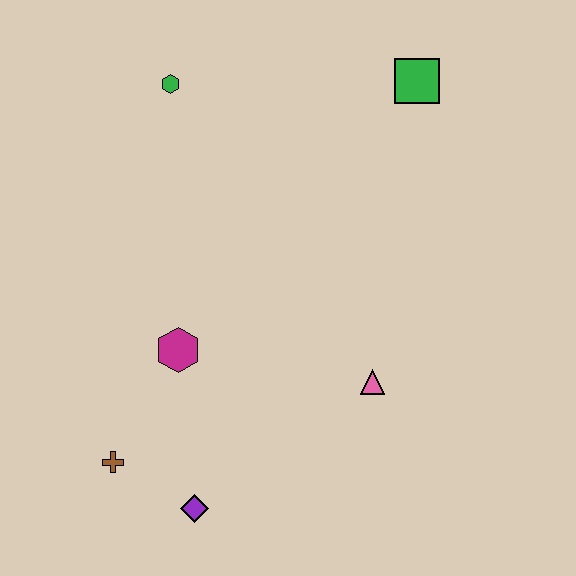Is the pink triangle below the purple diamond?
No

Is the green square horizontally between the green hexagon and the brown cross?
No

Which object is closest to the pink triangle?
The magenta hexagon is closest to the pink triangle.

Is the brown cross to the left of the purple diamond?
Yes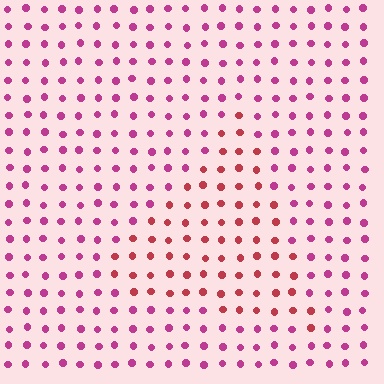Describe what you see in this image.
The image is filled with small magenta elements in a uniform arrangement. A triangle-shaped region is visible where the elements are tinted to a slightly different hue, forming a subtle color boundary.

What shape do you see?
I see a triangle.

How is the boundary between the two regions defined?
The boundary is defined purely by a slight shift in hue (about 33 degrees). Spacing, size, and orientation are identical on both sides.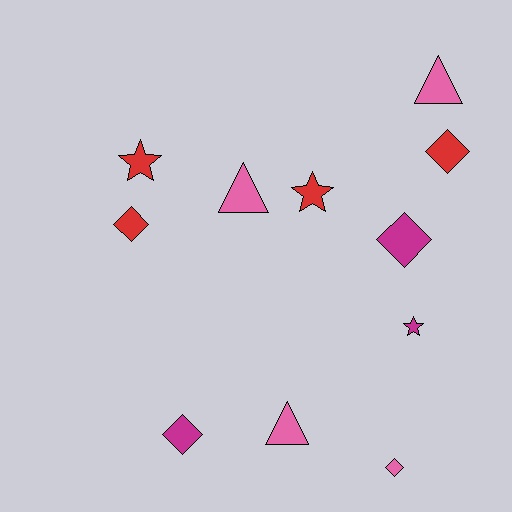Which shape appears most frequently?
Diamond, with 5 objects.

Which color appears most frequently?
Pink, with 4 objects.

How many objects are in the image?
There are 11 objects.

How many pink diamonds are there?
There is 1 pink diamond.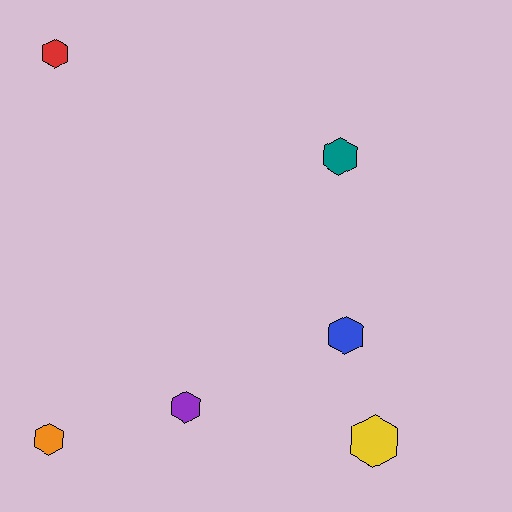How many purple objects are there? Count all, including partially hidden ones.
There is 1 purple object.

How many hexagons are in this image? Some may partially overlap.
There are 6 hexagons.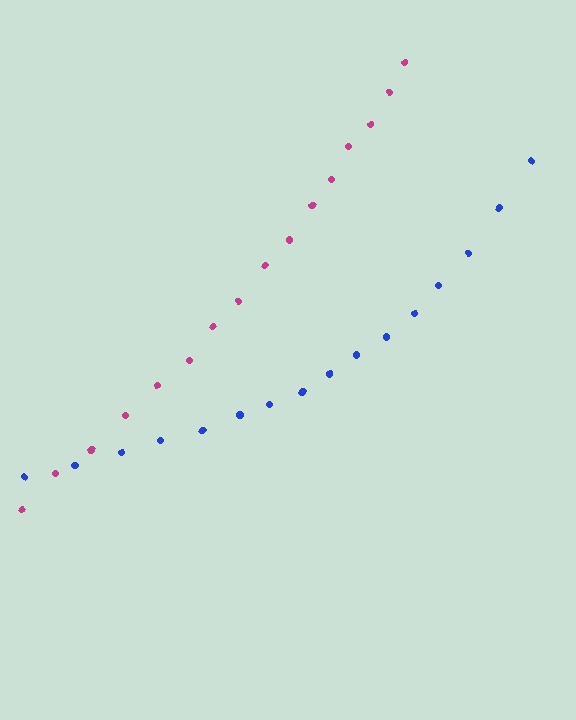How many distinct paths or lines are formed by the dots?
There are 2 distinct paths.